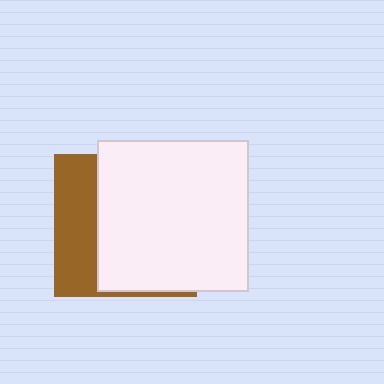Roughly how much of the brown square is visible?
A small part of it is visible (roughly 33%).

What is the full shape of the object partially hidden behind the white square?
The partially hidden object is a brown square.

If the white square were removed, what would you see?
You would see the complete brown square.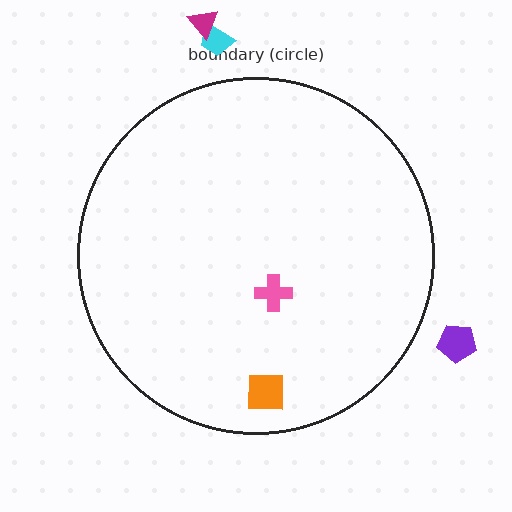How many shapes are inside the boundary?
2 inside, 3 outside.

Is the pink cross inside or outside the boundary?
Inside.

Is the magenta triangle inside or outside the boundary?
Outside.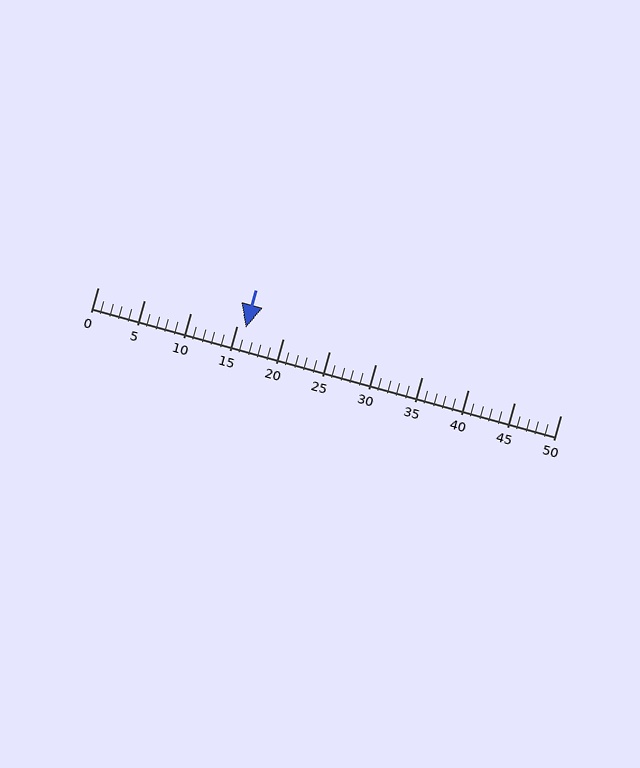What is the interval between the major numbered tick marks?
The major tick marks are spaced 5 units apart.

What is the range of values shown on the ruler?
The ruler shows values from 0 to 50.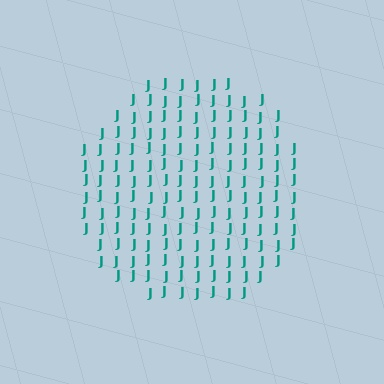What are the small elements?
The small elements are letter J's.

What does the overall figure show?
The overall figure shows a circle.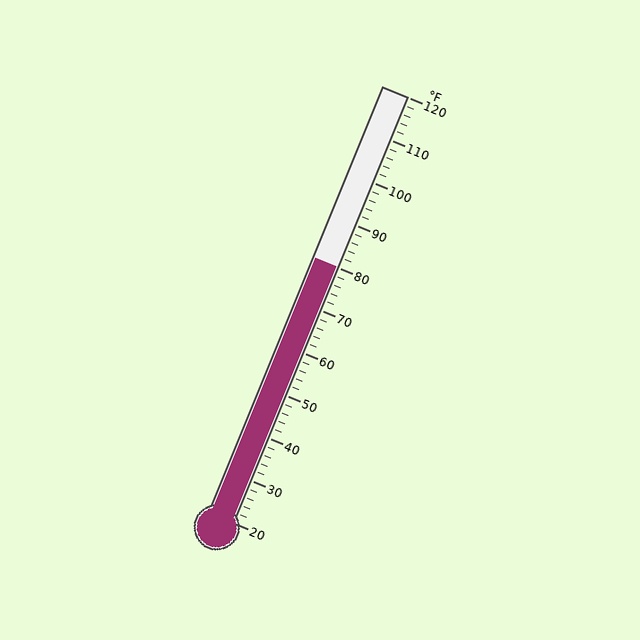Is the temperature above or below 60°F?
The temperature is above 60°F.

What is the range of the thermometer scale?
The thermometer scale ranges from 20°F to 120°F.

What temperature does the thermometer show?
The thermometer shows approximately 80°F.